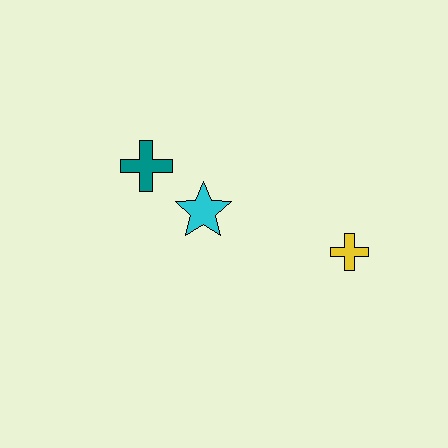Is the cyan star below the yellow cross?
No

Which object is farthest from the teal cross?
The yellow cross is farthest from the teal cross.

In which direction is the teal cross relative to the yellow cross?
The teal cross is to the left of the yellow cross.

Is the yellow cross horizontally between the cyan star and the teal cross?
No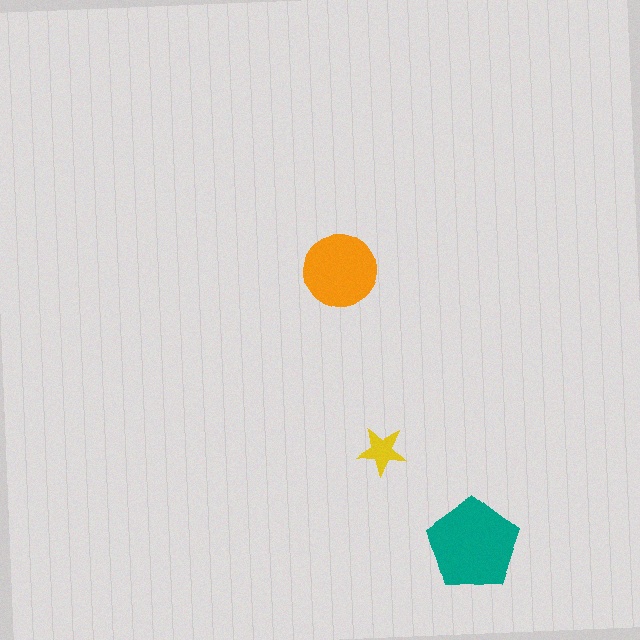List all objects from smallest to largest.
The yellow star, the orange circle, the teal pentagon.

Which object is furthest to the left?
The orange circle is leftmost.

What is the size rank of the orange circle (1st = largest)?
2nd.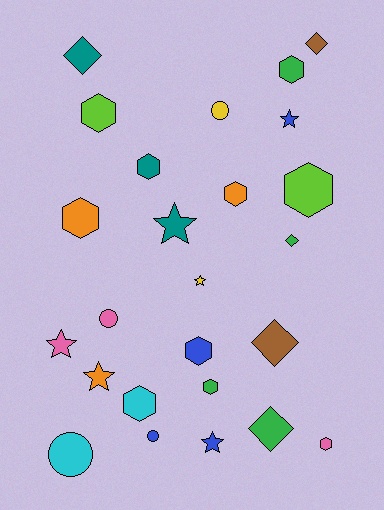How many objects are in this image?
There are 25 objects.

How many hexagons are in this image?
There are 10 hexagons.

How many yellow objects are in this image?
There are 2 yellow objects.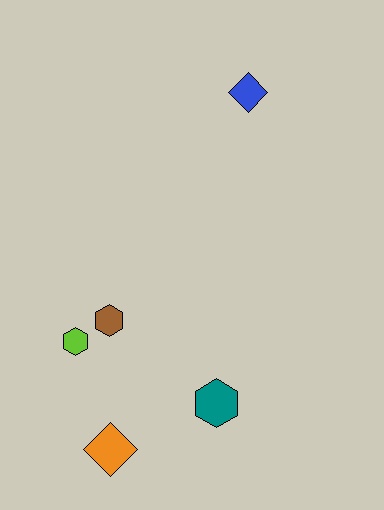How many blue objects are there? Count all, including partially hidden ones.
There is 1 blue object.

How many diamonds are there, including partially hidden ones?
There are 2 diamonds.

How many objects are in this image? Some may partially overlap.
There are 5 objects.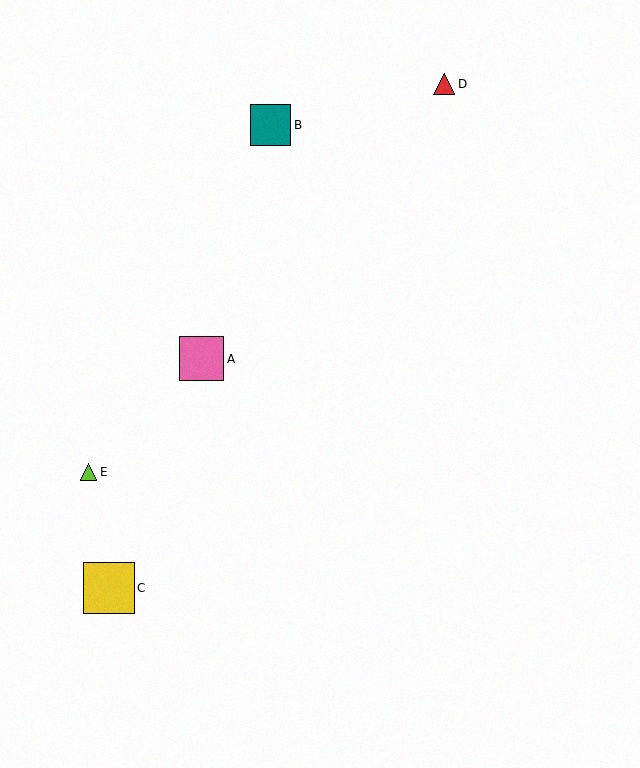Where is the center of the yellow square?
The center of the yellow square is at (109, 588).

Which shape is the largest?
The yellow square (labeled C) is the largest.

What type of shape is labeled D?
Shape D is a red triangle.